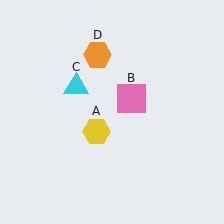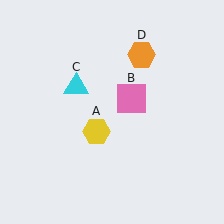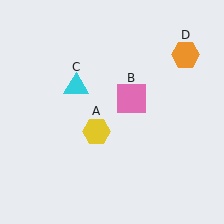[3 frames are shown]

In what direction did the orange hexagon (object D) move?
The orange hexagon (object D) moved right.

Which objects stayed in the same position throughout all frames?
Yellow hexagon (object A) and pink square (object B) and cyan triangle (object C) remained stationary.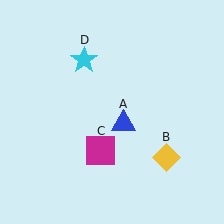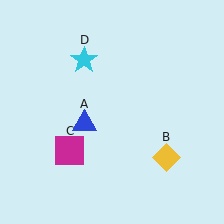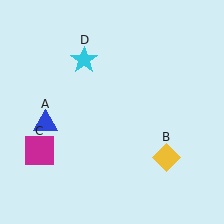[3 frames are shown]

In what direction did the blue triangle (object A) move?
The blue triangle (object A) moved left.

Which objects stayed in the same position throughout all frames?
Yellow diamond (object B) and cyan star (object D) remained stationary.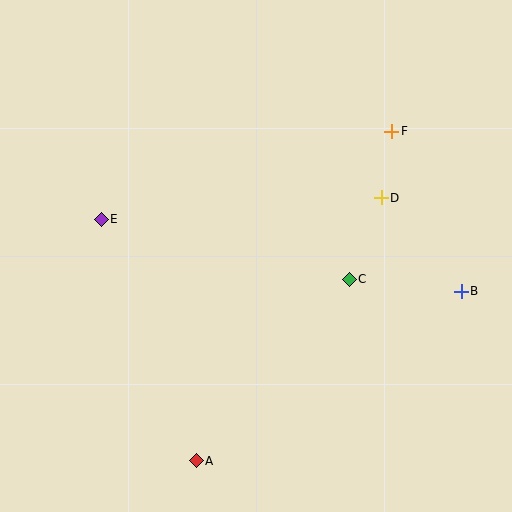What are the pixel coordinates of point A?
Point A is at (196, 461).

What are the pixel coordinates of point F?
Point F is at (392, 131).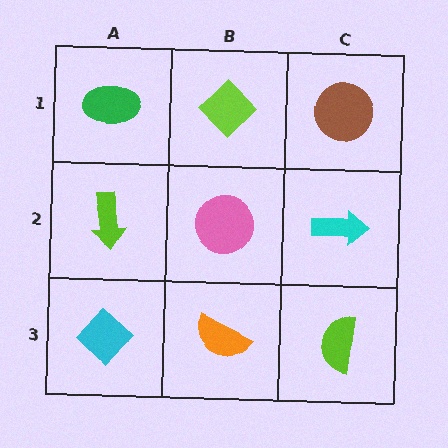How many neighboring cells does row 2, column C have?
3.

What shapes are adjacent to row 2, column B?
A lime diamond (row 1, column B), an orange semicircle (row 3, column B), a lime arrow (row 2, column A), a cyan arrow (row 2, column C).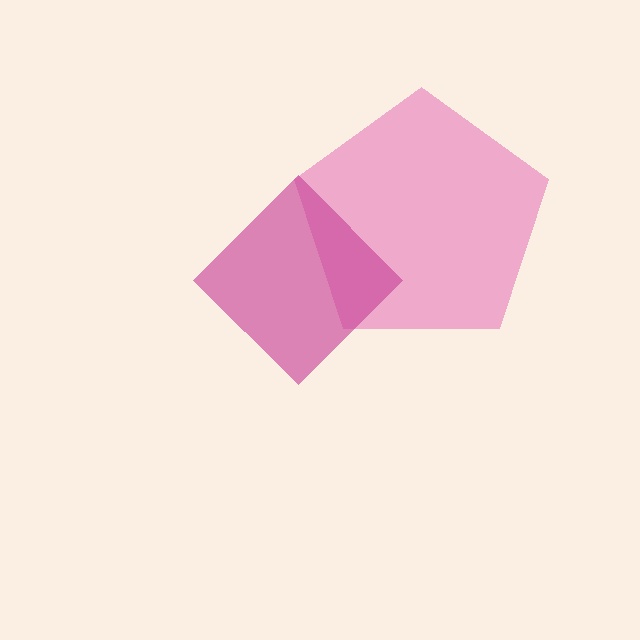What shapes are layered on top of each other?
The layered shapes are: a pink pentagon, a magenta diamond.